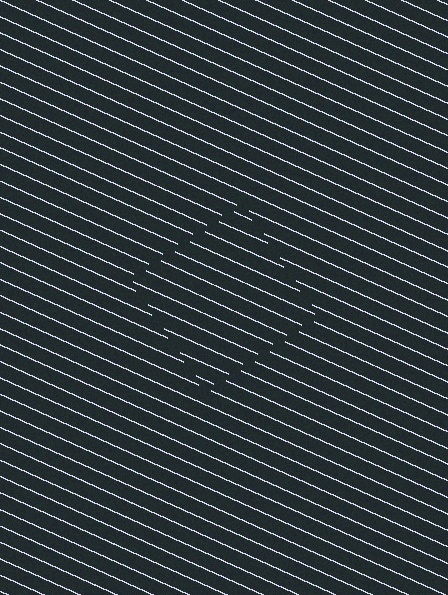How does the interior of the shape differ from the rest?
The interior of the shape contains the same grating, shifted by half a period — the contour is defined by the phase discontinuity where line-ends from the inner and outer gratings abut.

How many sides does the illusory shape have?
4 sides — the line-ends trace a square.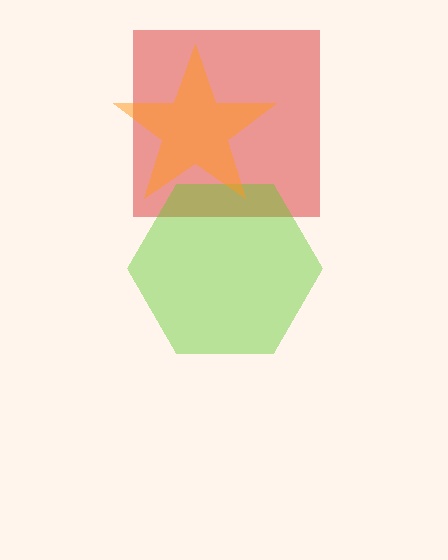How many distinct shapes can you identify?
There are 3 distinct shapes: a red square, a lime hexagon, an orange star.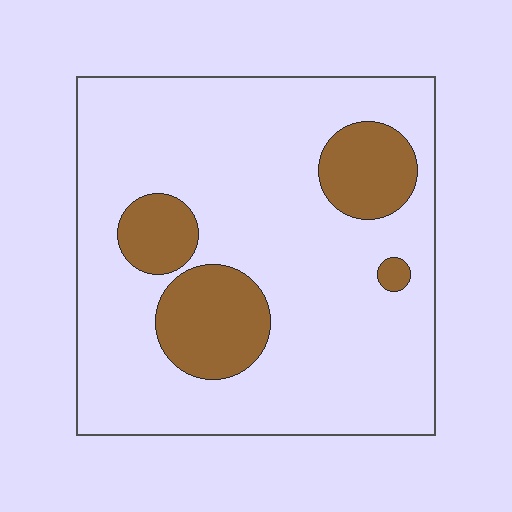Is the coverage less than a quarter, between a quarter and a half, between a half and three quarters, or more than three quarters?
Less than a quarter.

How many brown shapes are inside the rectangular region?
4.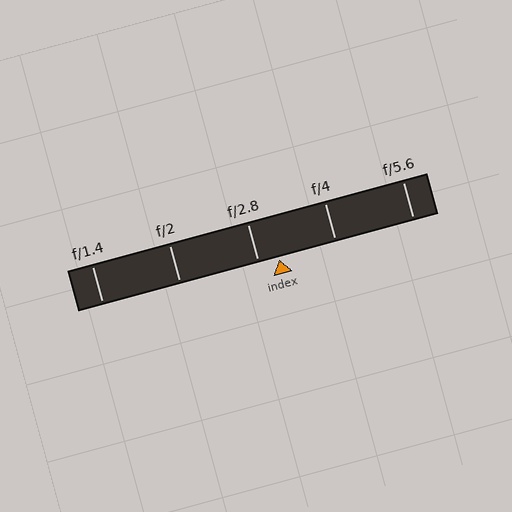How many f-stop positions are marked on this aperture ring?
There are 5 f-stop positions marked.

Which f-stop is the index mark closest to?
The index mark is closest to f/2.8.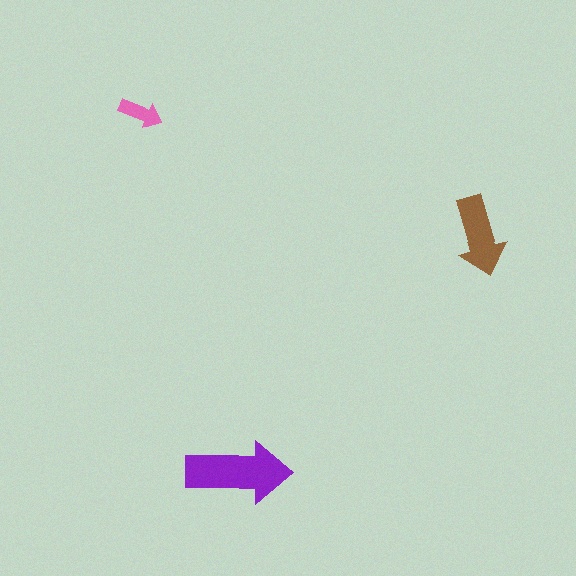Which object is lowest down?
The purple arrow is bottommost.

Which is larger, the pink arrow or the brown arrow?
The brown one.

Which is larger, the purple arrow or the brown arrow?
The purple one.